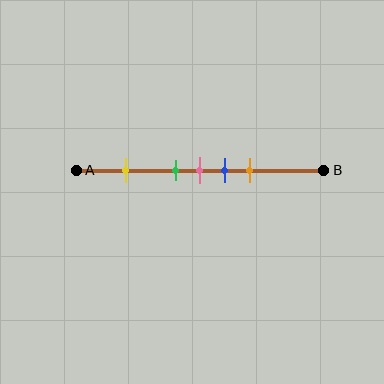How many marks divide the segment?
There are 5 marks dividing the segment.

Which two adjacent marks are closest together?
The green and pink marks are the closest adjacent pair.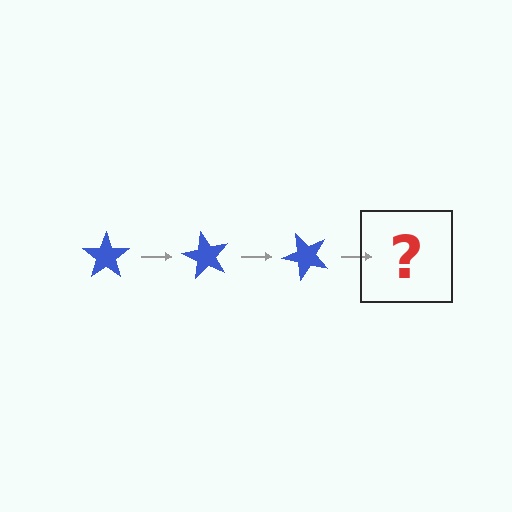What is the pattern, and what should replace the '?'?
The pattern is that the star rotates 60 degrees each step. The '?' should be a blue star rotated 180 degrees.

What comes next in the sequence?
The next element should be a blue star rotated 180 degrees.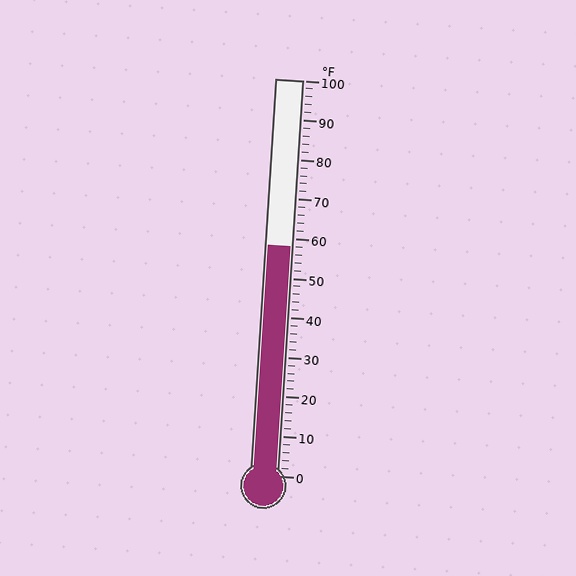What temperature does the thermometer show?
The thermometer shows approximately 58°F.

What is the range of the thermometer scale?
The thermometer scale ranges from 0°F to 100°F.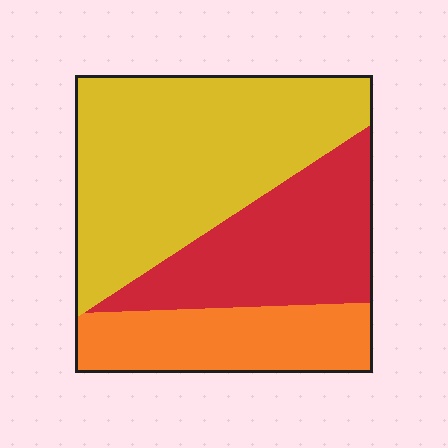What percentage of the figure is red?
Red covers 29% of the figure.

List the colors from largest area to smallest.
From largest to smallest: yellow, red, orange.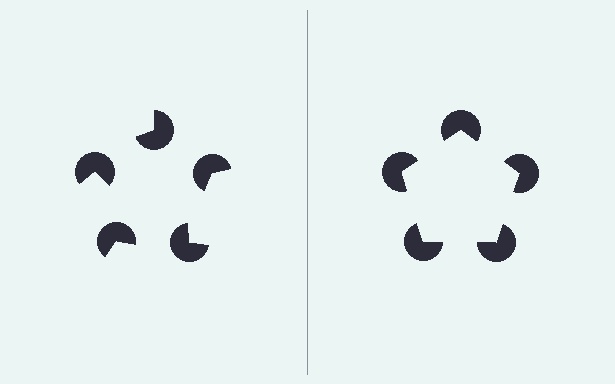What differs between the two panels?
The pac-man discs are positioned identically on both sides; only the wedge orientations differ. On the right they align to a pentagon; on the left they are misaligned.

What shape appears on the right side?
An illusory pentagon.